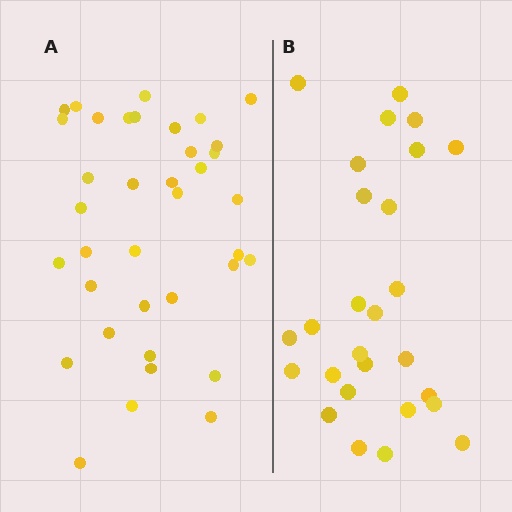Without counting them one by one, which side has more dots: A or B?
Region A (the left region) has more dots.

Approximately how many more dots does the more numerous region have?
Region A has roughly 10 or so more dots than region B.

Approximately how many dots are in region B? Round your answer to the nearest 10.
About 30 dots. (The exact count is 27, which rounds to 30.)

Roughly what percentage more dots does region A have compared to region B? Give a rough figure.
About 35% more.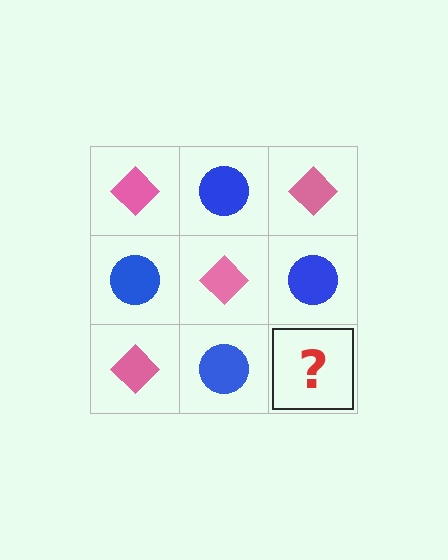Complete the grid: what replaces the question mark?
The question mark should be replaced with a pink diamond.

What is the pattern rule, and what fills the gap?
The rule is that it alternates pink diamond and blue circle in a checkerboard pattern. The gap should be filled with a pink diamond.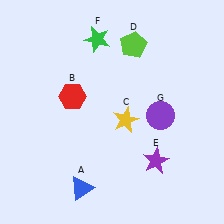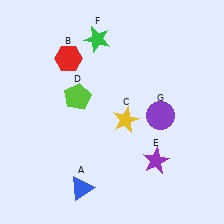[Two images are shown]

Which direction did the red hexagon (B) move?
The red hexagon (B) moved up.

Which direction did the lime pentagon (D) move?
The lime pentagon (D) moved left.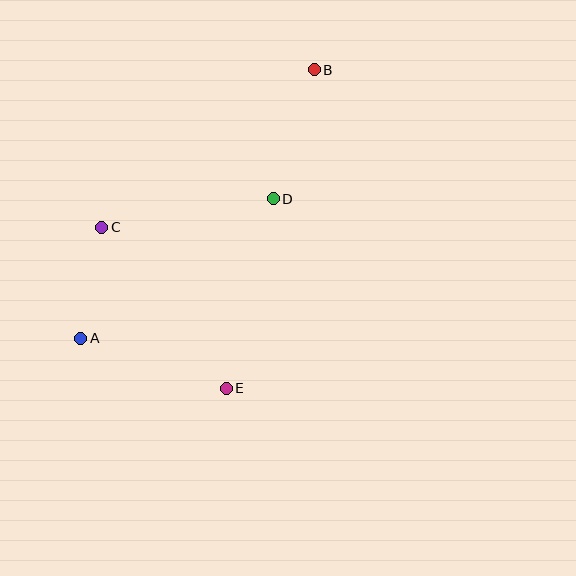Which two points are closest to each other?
Points A and C are closest to each other.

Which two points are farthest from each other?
Points A and B are farthest from each other.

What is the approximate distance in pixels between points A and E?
The distance between A and E is approximately 154 pixels.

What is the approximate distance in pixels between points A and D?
The distance between A and D is approximately 238 pixels.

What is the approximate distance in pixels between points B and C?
The distance between B and C is approximately 264 pixels.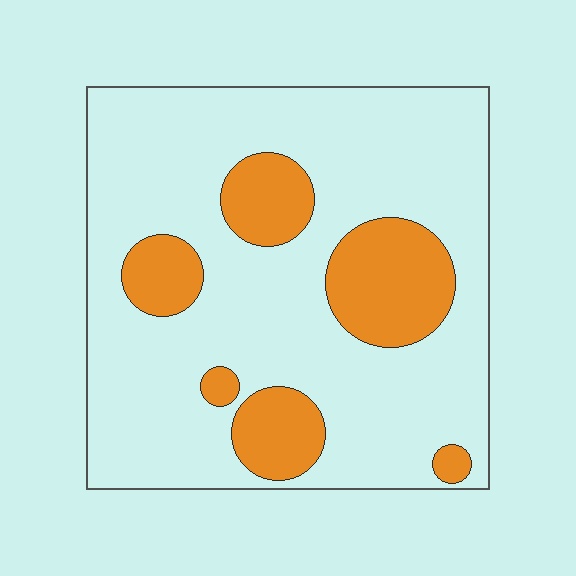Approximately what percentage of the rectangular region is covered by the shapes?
Approximately 20%.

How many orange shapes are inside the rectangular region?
6.